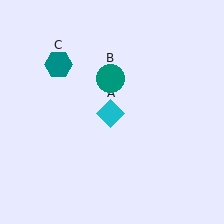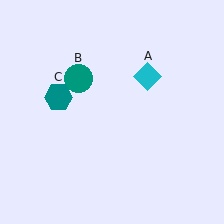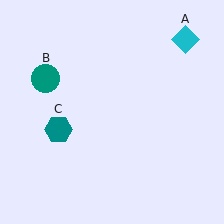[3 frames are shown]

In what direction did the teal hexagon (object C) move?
The teal hexagon (object C) moved down.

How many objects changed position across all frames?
3 objects changed position: cyan diamond (object A), teal circle (object B), teal hexagon (object C).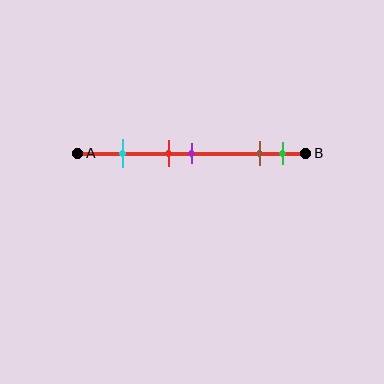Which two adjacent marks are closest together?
The red and purple marks are the closest adjacent pair.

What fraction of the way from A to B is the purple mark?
The purple mark is approximately 50% (0.5) of the way from A to B.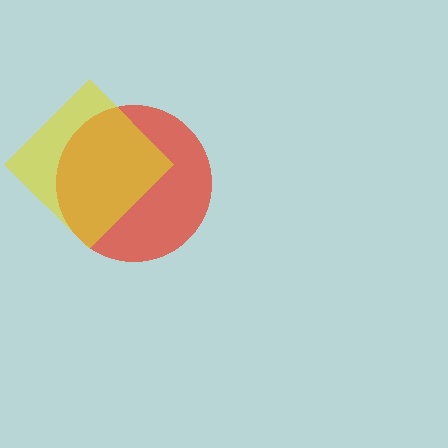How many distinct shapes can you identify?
There are 2 distinct shapes: a red circle, a yellow diamond.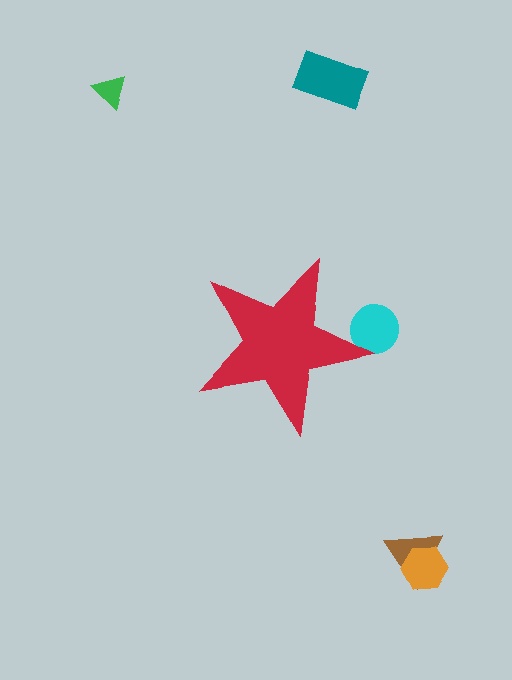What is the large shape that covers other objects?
A red star.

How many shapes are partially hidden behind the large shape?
1 shape is partially hidden.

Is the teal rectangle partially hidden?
No, the teal rectangle is fully visible.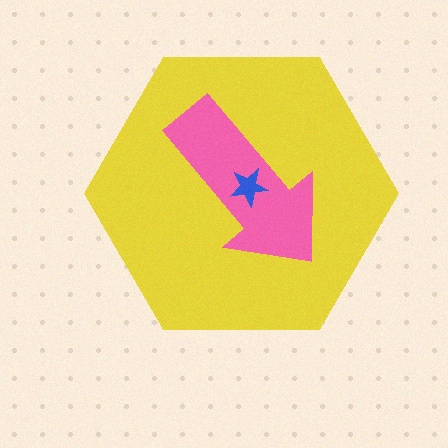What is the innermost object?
The blue star.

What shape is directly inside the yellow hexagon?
The pink arrow.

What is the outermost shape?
The yellow hexagon.